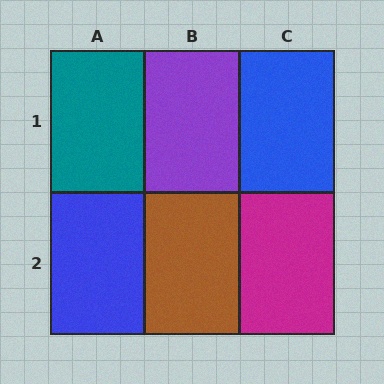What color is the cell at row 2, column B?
Brown.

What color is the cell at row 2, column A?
Blue.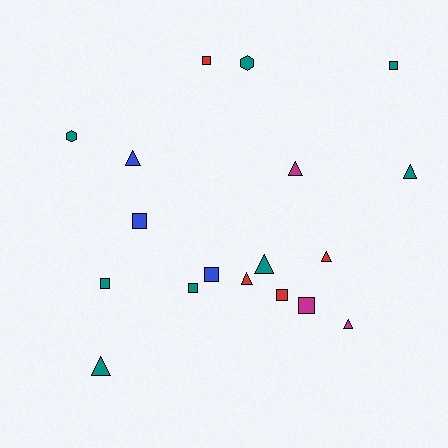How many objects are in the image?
There are 18 objects.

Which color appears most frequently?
Teal, with 8 objects.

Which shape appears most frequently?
Triangle, with 8 objects.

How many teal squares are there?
There are 3 teal squares.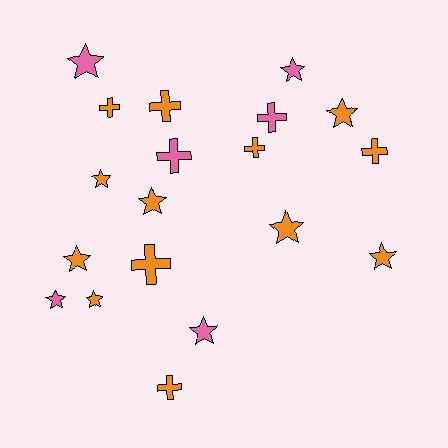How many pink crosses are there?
There are 2 pink crosses.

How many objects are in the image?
There are 19 objects.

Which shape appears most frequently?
Star, with 11 objects.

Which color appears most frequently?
Orange, with 13 objects.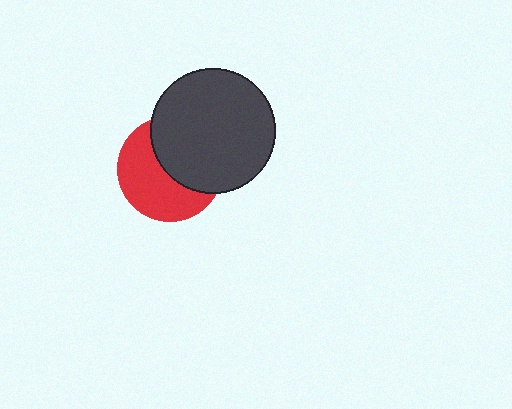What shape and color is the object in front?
The object in front is a dark gray circle.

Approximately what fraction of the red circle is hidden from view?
Roughly 47% of the red circle is hidden behind the dark gray circle.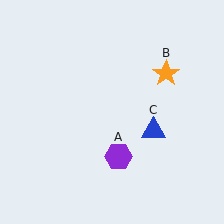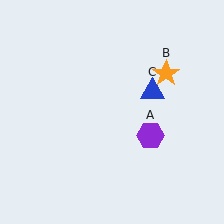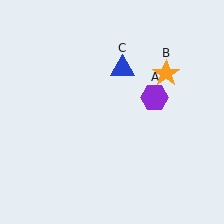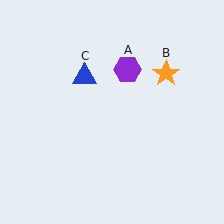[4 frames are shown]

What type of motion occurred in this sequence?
The purple hexagon (object A), blue triangle (object C) rotated counterclockwise around the center of the scene.